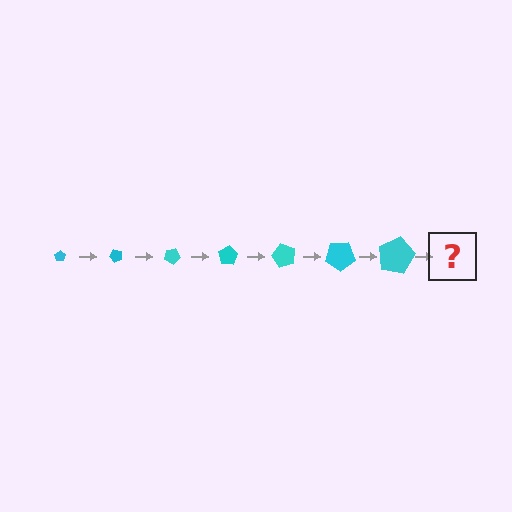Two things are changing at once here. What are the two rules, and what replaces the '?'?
The two rules are that the pentagon grows larger each step and it rotates 50 degrees each step. The '?' should be a pentagon, larger than the previous one and rotated 350 degrees from the start.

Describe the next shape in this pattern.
It should be a pentagon, larger than the previous one and rotated 350 degrees from the start.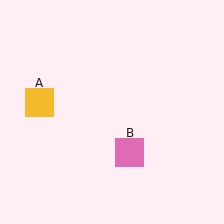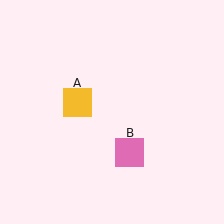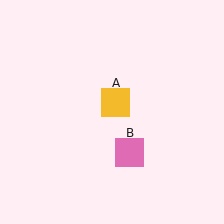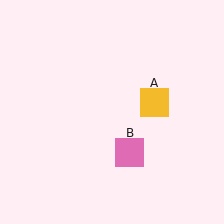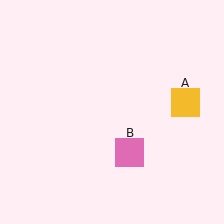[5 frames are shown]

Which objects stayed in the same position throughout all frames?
Pink square (object B) remained stationary.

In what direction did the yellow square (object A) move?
The yellow square (object A) moved right.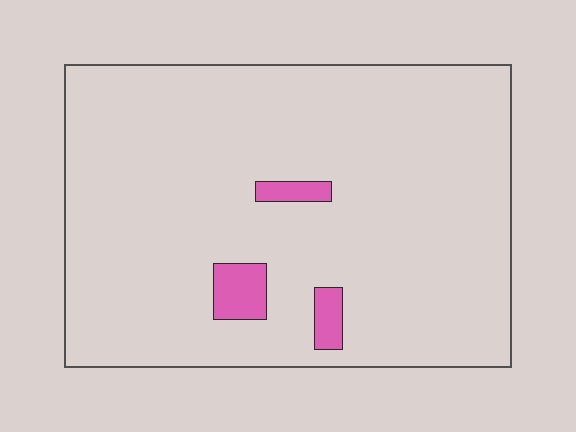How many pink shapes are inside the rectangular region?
3.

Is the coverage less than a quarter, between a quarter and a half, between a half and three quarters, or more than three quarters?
Less than a quarter.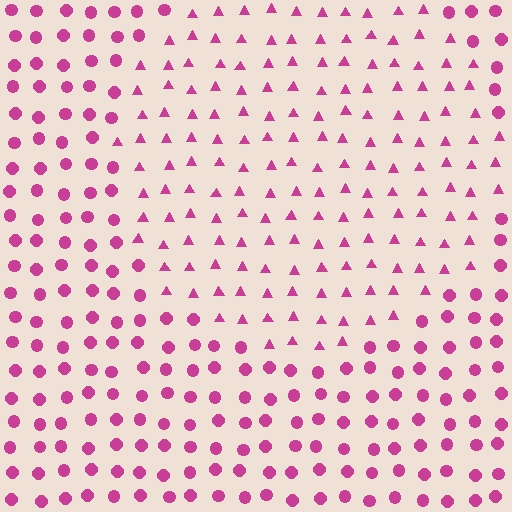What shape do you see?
I see a circle.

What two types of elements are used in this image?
The image uses triangles inside the circle region and circles outside it.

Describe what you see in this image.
The image is filled with small magenta elements arranged in a uniform grid. A circle-shaped region contains triangles, while the surrounding area contains circles. The boundary is defined purely by the change in element shape.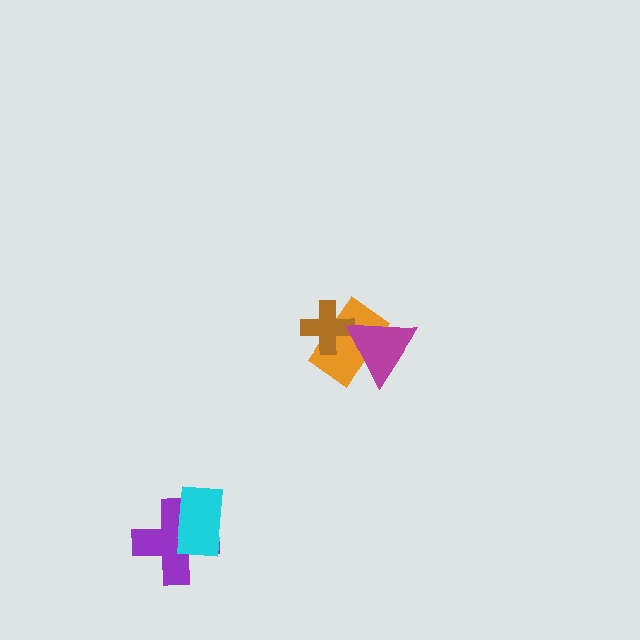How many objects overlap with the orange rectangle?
2 objects overlap with the orange rectangle.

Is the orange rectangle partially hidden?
Yes, it is partially covered by another shape.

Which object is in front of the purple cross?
The cyan rectangle is in front of the purple cross.